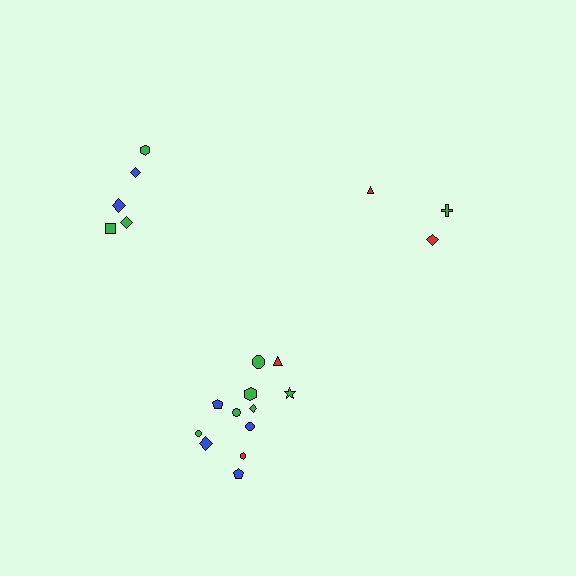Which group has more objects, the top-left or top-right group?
The top-left group.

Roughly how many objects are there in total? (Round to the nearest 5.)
Roughly 20 objects in total.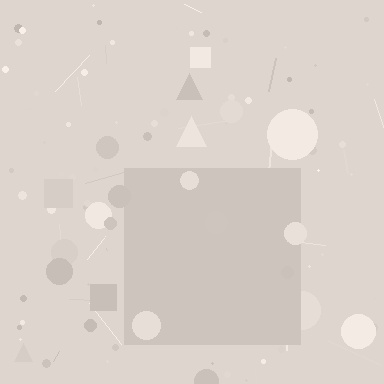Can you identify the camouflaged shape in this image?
The camouflaged shape is a square.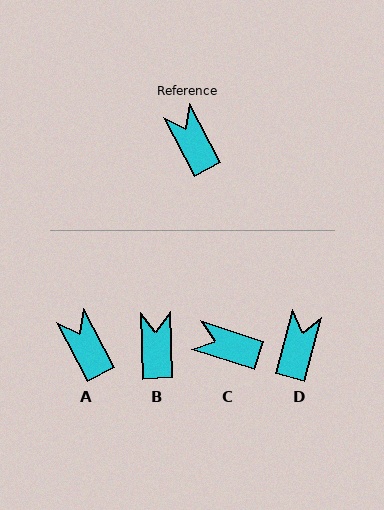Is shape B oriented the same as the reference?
No, it is off by about 26 degrees.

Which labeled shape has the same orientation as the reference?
A.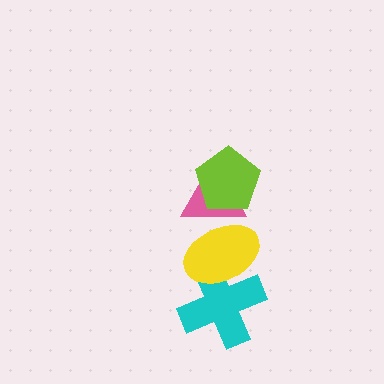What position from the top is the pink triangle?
The pink triangle is 2nd from the top.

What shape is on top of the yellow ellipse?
The pink triangle is on top of the yellow ellipse.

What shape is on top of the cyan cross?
The yellow ellipse is on top of the cyan cross.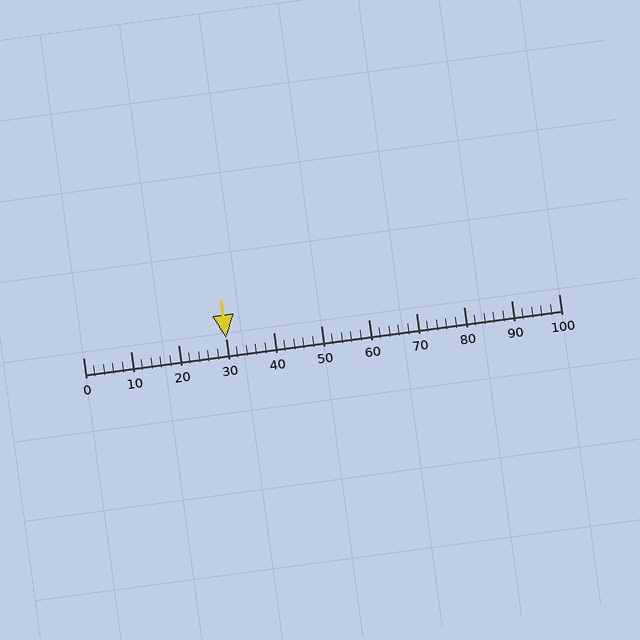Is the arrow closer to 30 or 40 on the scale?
The arrow is closer to 30.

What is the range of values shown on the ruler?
The ruler shows values from 0 to 100.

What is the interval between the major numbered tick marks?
The major tick marks are spaced 10 units apart.